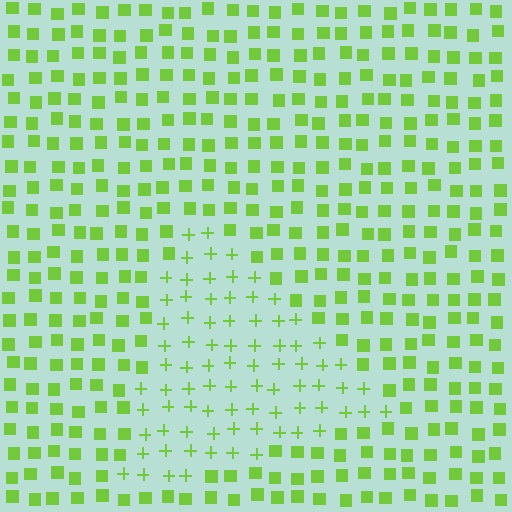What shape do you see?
I see a triangle.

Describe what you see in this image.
The image is filled with small lime elements arranged in a uniform grid. A triangle-shaped region contains plus signs, while the surrounding area contains squares. The boundary is defined purely by the change in element shape.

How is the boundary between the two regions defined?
The boundary is defined by a change in element shape: plus signs inside vs. squares outside. All elements share the same color and spacing.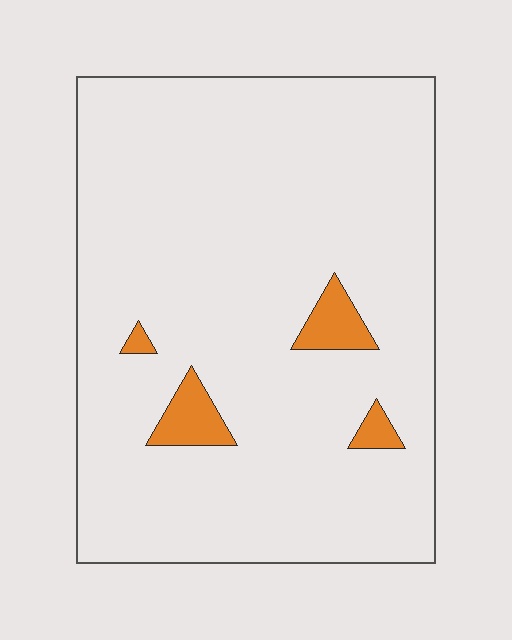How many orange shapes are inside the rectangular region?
4.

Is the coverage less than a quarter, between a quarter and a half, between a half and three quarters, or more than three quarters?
Less than a quarter.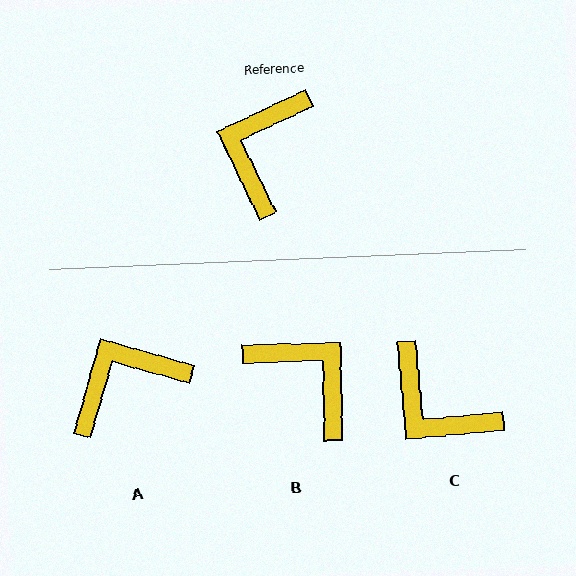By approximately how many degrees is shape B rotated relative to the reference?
Approximately 114 degrees clockwise.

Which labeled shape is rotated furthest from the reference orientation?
B, about 114 degrees away.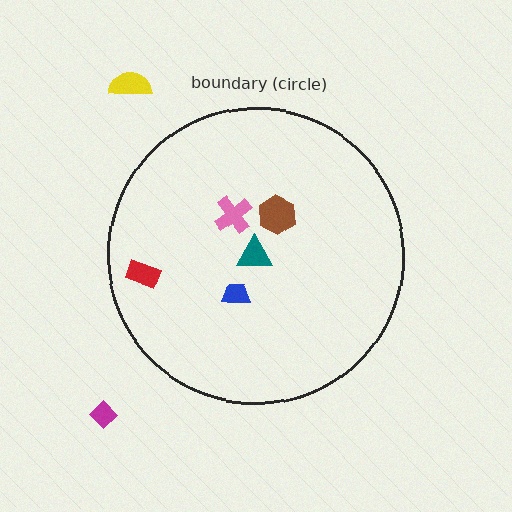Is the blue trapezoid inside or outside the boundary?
Inside.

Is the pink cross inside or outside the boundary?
Inside.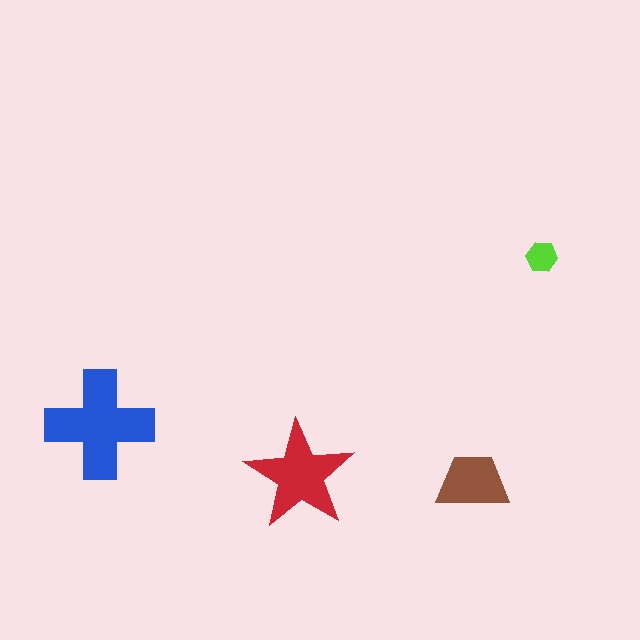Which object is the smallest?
The lime hexagon.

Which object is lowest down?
The brown trapezoid is bottommost.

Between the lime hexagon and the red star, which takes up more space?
The red star.